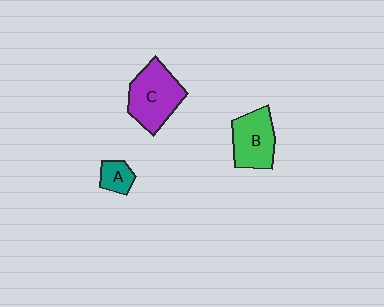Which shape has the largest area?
Shape C (purple).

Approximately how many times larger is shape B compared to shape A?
Approximately 2.4 times.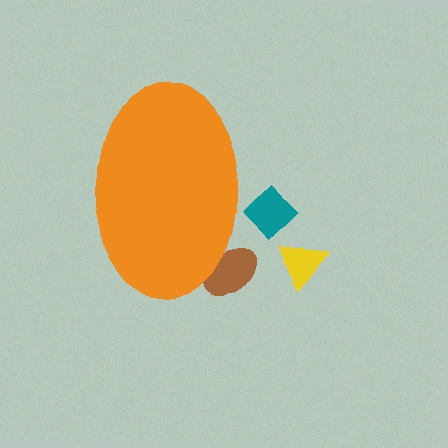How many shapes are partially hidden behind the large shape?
2 shapes are partially hidden.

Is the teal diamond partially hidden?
Yes, the teal diamond is partially hidden behind the orange ellipse.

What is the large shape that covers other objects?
An orange ellipse.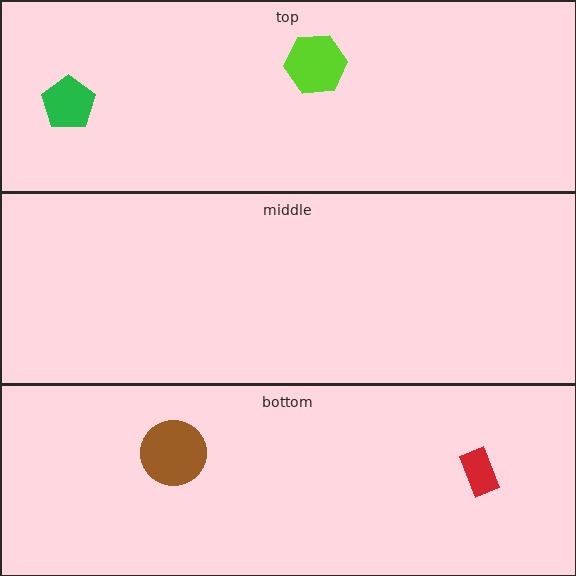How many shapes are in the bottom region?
2.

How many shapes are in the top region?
2.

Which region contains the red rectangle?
The bottom region.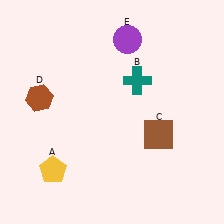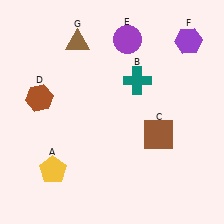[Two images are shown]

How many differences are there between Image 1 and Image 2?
There are 2 differences between the two images.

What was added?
A purple hexagon (F), a brown triangle (G) were added in Image 2.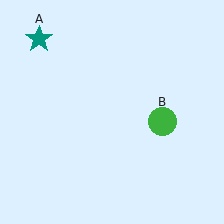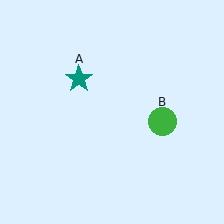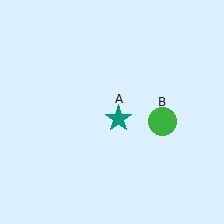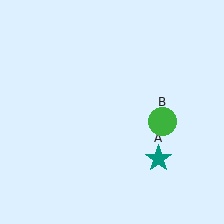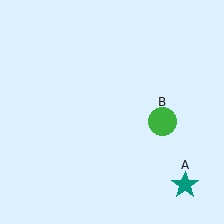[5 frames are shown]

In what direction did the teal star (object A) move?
The teal star (object A) moved down and to the right.